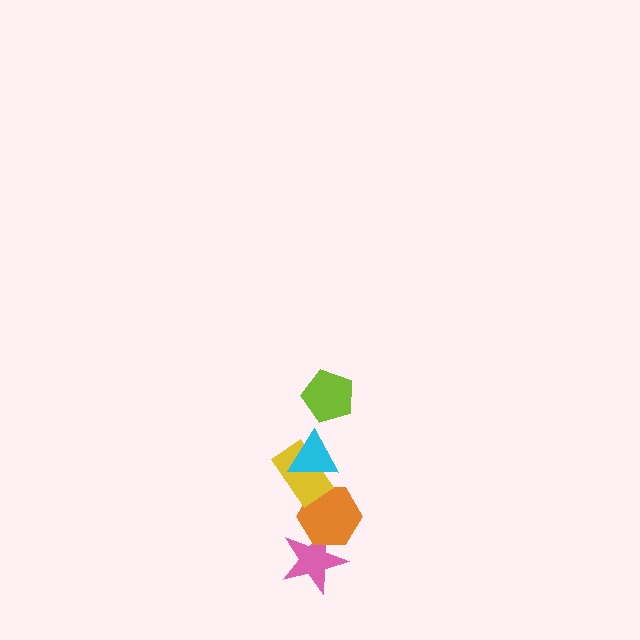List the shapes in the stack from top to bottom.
From top to bottom: the lime pentagon, the cyan triangle, the yellow rectangle, the orange hexagon, the pink star.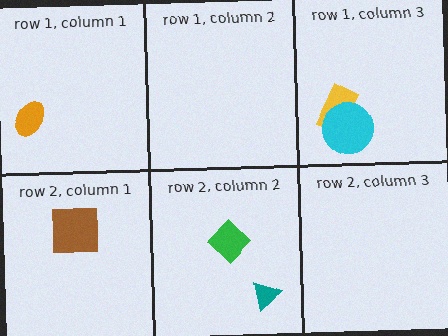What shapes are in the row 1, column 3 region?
The yellow rectangle, the cyan circle.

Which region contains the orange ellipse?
The row 1, column 1 region.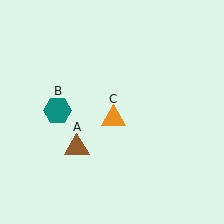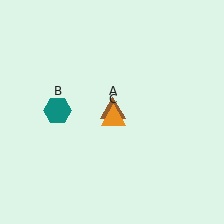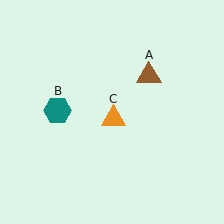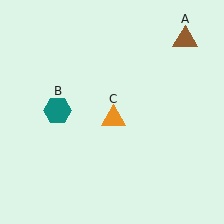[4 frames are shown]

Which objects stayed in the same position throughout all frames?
Teal hexagon (object B) and orange triangle (object C) remained stationary.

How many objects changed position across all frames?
1 object changed position: brown triangle (object A).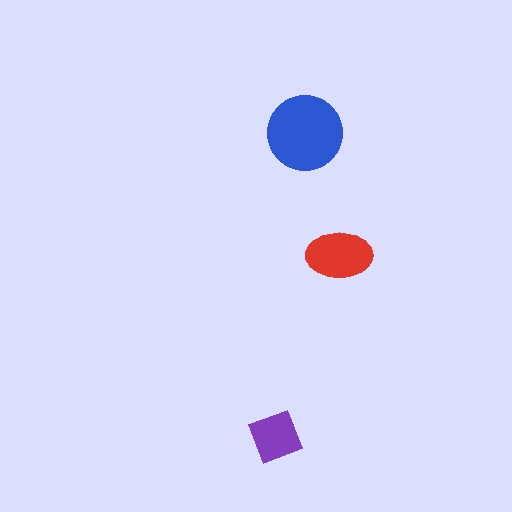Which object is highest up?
The blue circle is topmost.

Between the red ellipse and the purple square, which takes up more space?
The red ellipse.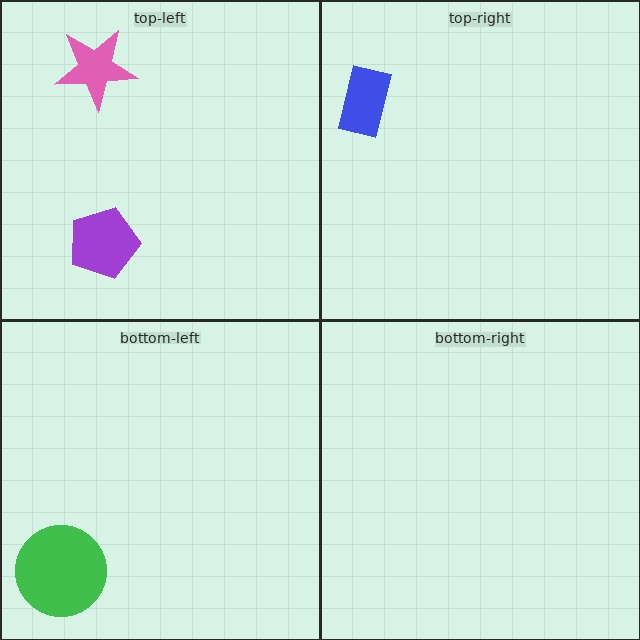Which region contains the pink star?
The top-left region.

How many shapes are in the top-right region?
1.